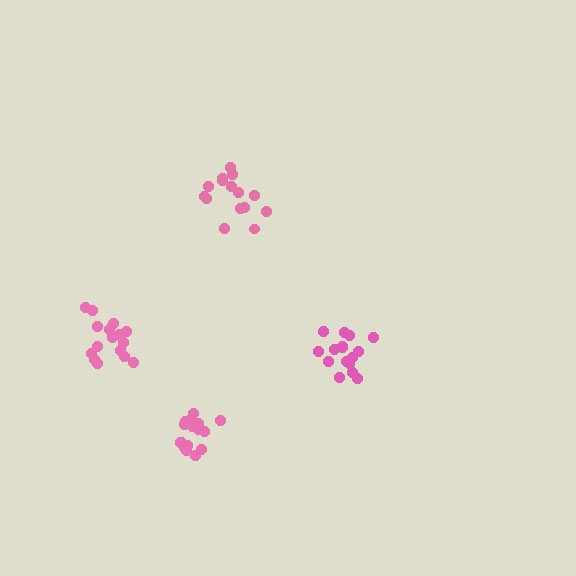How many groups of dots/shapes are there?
There are 4 groups.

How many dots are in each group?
Group 1: 15 dots, Group 2: 16 dots, Group 3: 16 dots, Group 4: 18 dots (65 total).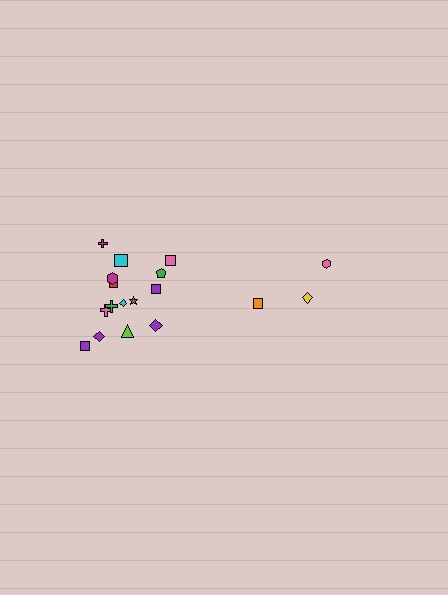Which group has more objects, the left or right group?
The left group.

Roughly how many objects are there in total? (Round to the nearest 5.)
Roughly 20 objects in total.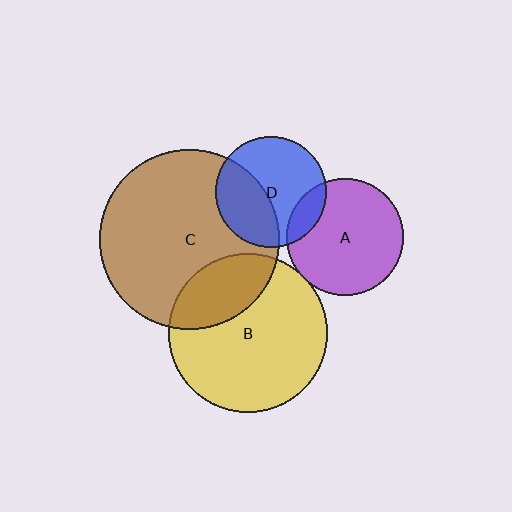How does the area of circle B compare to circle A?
Approximately 1.8 times.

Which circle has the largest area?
Circle C (brown).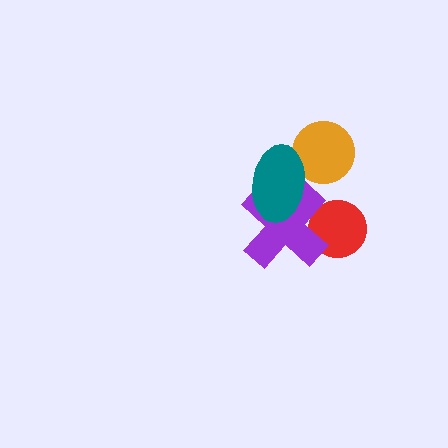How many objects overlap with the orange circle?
1 object overlaps with the orange circle.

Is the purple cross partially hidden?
Yes, it is partially covered by another shape.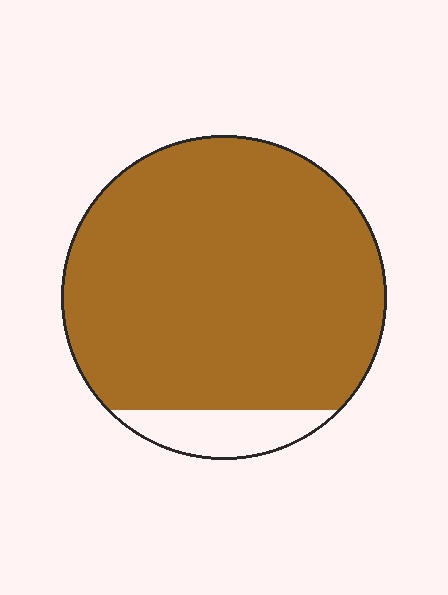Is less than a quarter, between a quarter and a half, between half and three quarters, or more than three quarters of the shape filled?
More than three quarters.